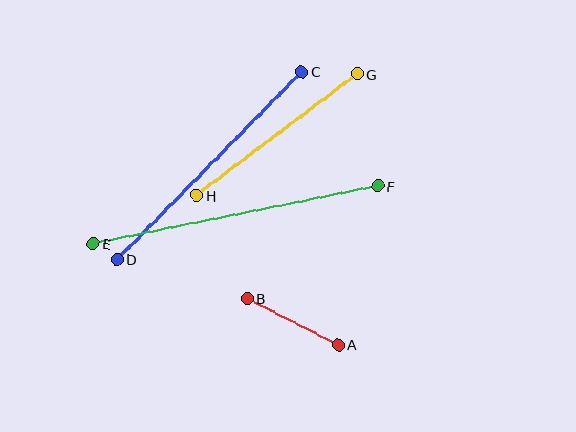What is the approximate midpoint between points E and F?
The midpoint is at approximately (236, 215) pixels.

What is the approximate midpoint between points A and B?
The midpoint is at approximately (293, 322) pixels.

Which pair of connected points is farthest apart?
Points E and F are farthest apart.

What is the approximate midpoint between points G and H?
The midpoint is at approximately (277, 135) pixels.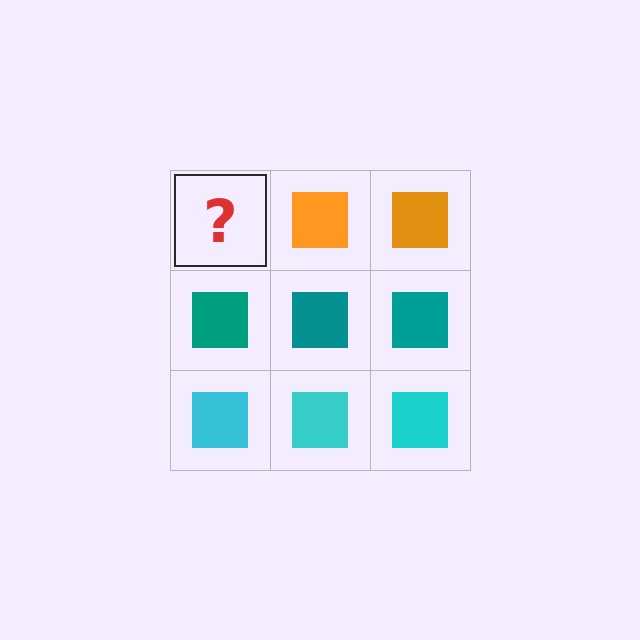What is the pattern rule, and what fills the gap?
The rule is that each row has a consistent color. The gap should be filled with an orange square.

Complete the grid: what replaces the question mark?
The question mark should be replaced with an orange square.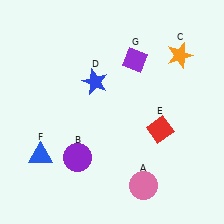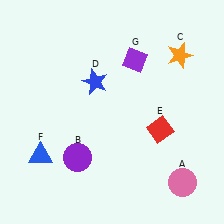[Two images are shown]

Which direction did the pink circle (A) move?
The pink circle (A) moved right.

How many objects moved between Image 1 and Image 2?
1 object moved between the two images.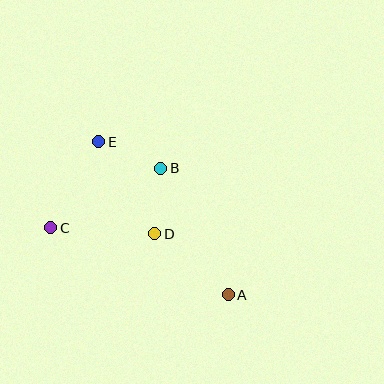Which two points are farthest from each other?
Points A and E are farthest from each other.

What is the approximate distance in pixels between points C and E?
The distance between C and E is approximately 98 pixels.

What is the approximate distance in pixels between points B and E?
The distance between B and E is approximately 67 pixels.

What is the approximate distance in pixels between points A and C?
The distance between A and C is approximately 189 pixels.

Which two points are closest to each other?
Points B and D are closest to each other.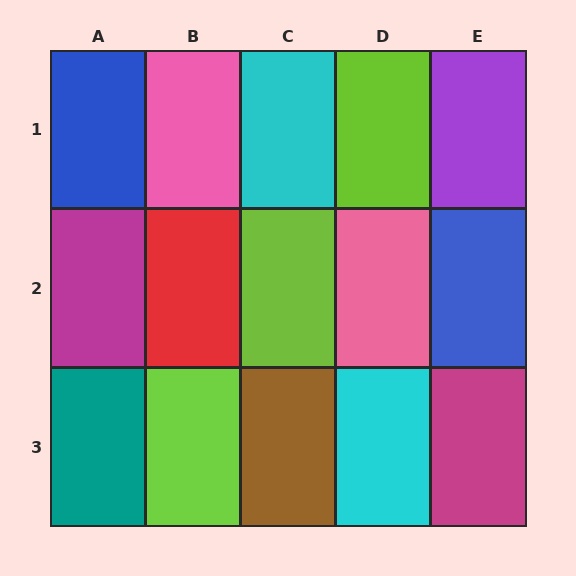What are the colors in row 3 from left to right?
Teal, lime, brown, cyan, magenta.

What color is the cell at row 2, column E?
Blue.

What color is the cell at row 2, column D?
Pink.